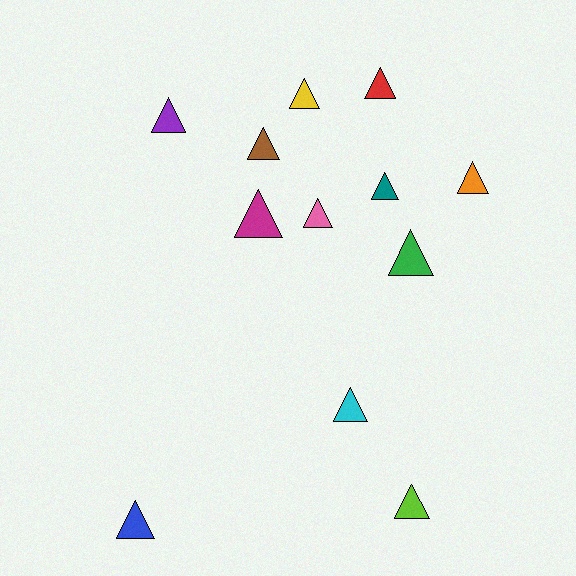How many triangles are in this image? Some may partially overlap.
There are 12 triangles.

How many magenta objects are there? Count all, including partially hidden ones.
There is 1 magenta object.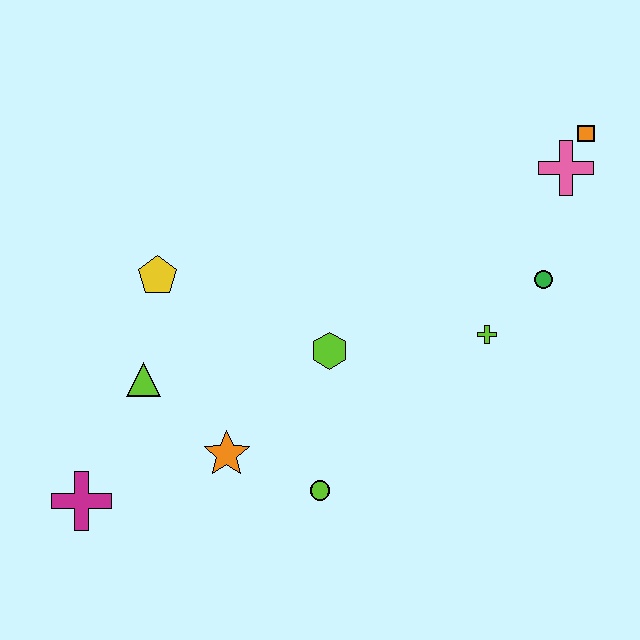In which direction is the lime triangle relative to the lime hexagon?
The lime triangle is to the left of the lime hexagon.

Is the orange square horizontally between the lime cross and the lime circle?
No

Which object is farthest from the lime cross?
The magenta cross is farthest from the lime cross.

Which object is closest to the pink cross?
The orange square is closest to the pink cross.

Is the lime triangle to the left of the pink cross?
Yes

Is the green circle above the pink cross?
No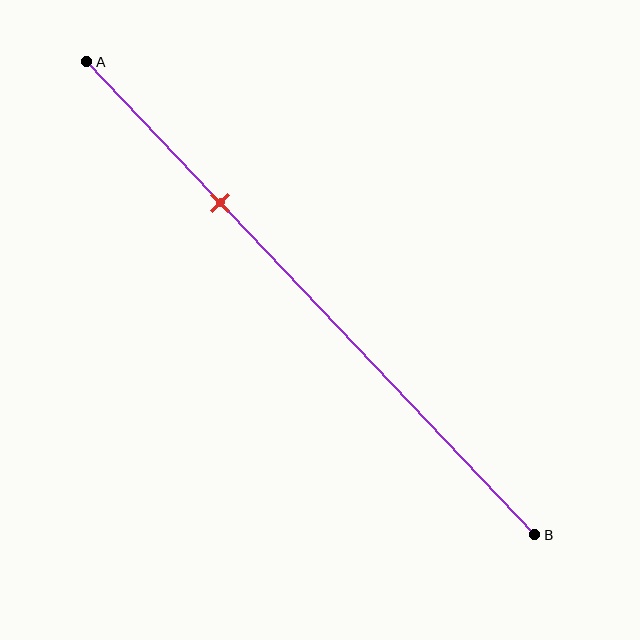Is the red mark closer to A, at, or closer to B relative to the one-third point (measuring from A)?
The red mark is closer to point A than the one-third point of segment AB.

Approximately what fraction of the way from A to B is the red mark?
The red mark is approximately 30% of the way from A to B.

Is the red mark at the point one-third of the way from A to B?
No, the mark is at about 30% from A, not at the 33% one-third point.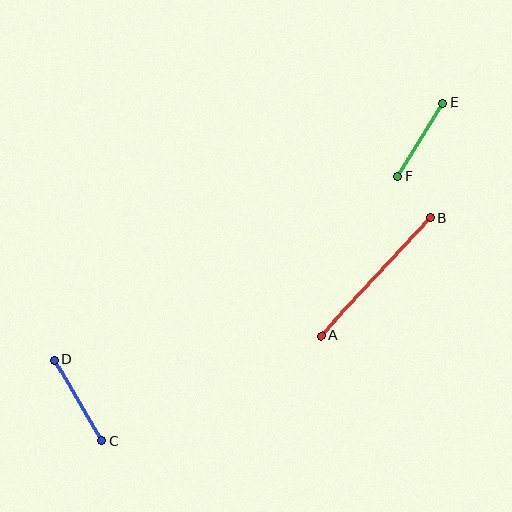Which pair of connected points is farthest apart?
Points A and B are farthest apart.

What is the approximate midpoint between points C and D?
The midpoint is at approximately (78, 400) pixels.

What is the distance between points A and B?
The distance is approximately 161 pixels.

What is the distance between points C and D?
The distance is approximately 94 pixels.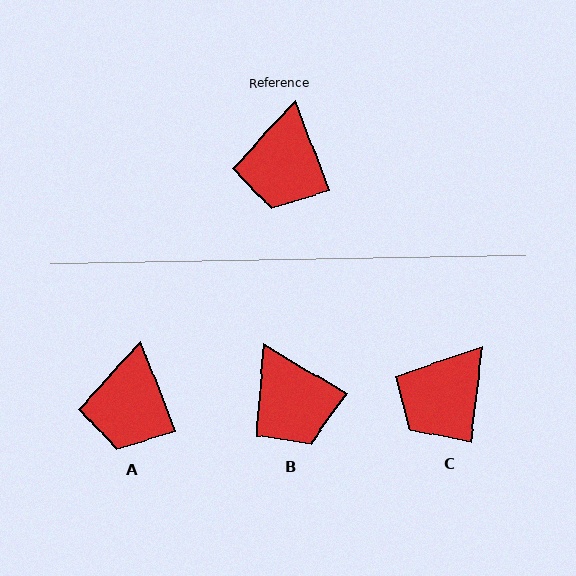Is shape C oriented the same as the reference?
No, it is off by about 28 degrees.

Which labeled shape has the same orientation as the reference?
A.